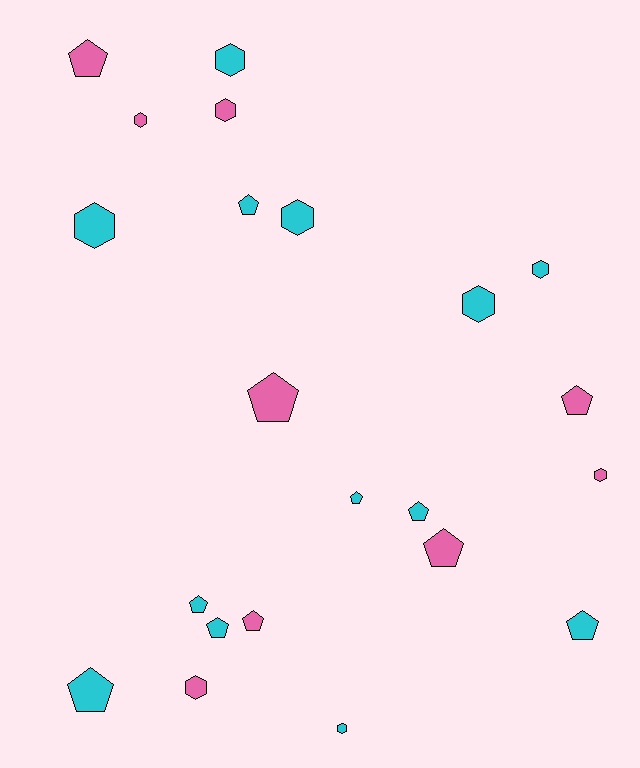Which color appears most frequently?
Cyan, with 13 objects.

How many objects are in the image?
There are 22 objects.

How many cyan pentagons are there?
There are 7 cyan pentagons.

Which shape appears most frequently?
Pentagon, with 12 objects.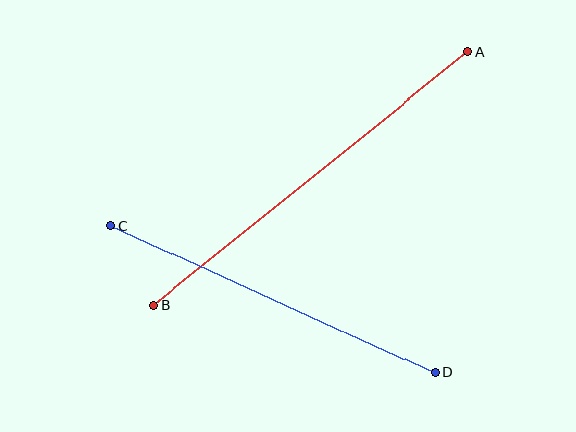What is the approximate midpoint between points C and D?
The midpoint is at approximately (273, 299) pixels.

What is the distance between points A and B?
The distance is approximately 403 pixels.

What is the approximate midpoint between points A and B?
The midpoint is at approximately (311, 178) pixels.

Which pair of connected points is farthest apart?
Points A and B are farthest apart.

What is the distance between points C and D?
The distance is approximately 356 pixels.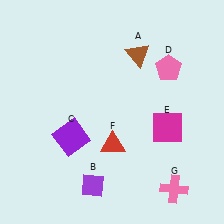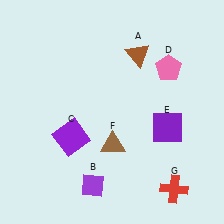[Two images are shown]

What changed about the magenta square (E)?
In Image 1, E is magenta. In Image 2, it changed to purple.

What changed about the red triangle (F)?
In Image 1, F is red. In Image 2, it changed to brown.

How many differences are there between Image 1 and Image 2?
There are 3 differences between the two images.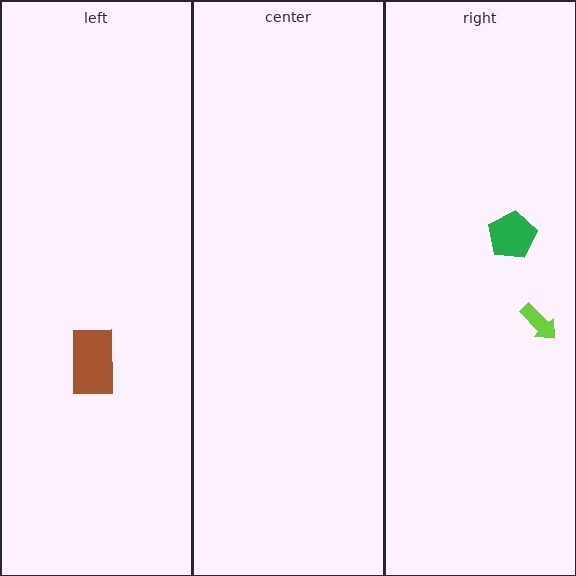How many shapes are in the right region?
2.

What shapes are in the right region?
The green pentagon, the lime arrow.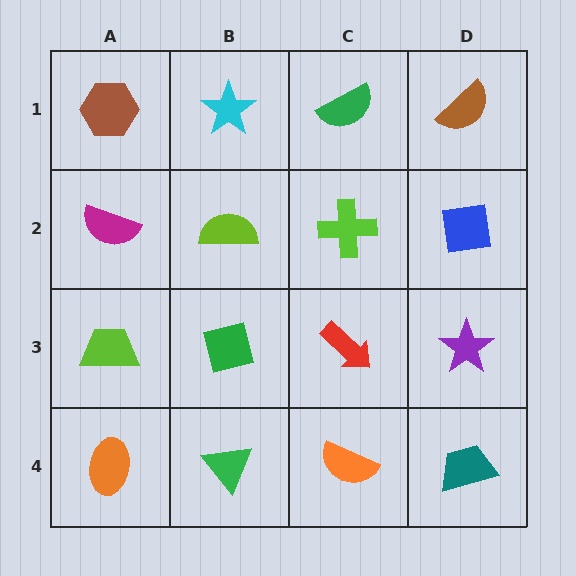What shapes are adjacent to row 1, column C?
A lime cross (row 2, column C), a cyan star (row 1, column B), a brown semicircle (row 1, column D).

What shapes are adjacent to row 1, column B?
A lime semicircle (row 2, column B), a brown hexagon (row 1, column A), a green semicircle (row 1, column C).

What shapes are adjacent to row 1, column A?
A magenta semicircle (row 2, column A), a cyan star (row 1, column B).